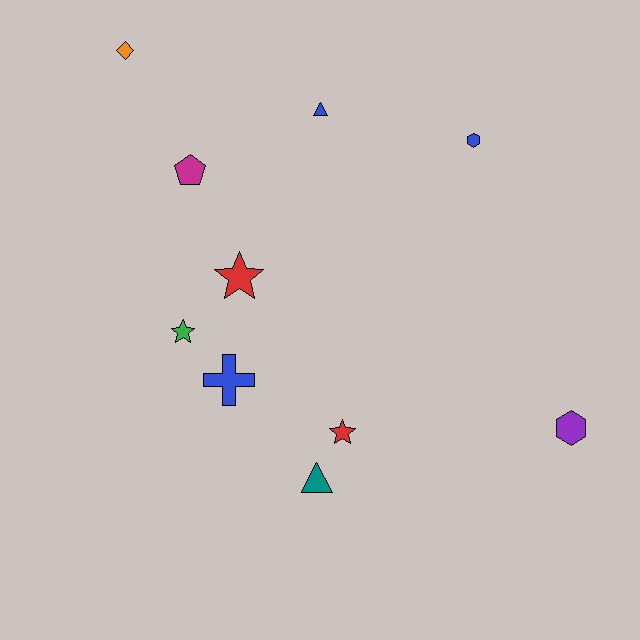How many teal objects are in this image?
There is 1 teal object.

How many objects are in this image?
There are 10 objects.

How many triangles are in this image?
There are 2 triangles.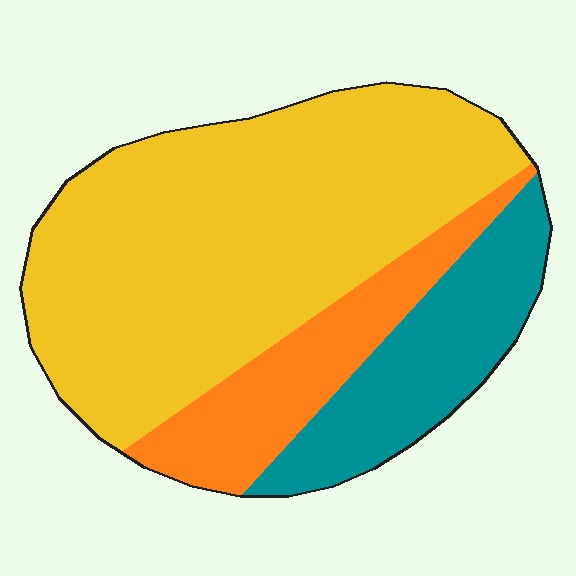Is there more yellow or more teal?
Yellow.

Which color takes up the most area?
Yellow, at roughly 60%.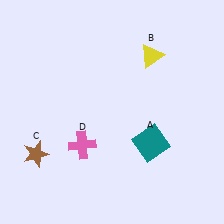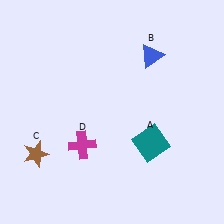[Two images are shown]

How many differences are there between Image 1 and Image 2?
There are 2 differences between the two images.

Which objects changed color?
B changed from yellow to blue. D changed from pink to magenta.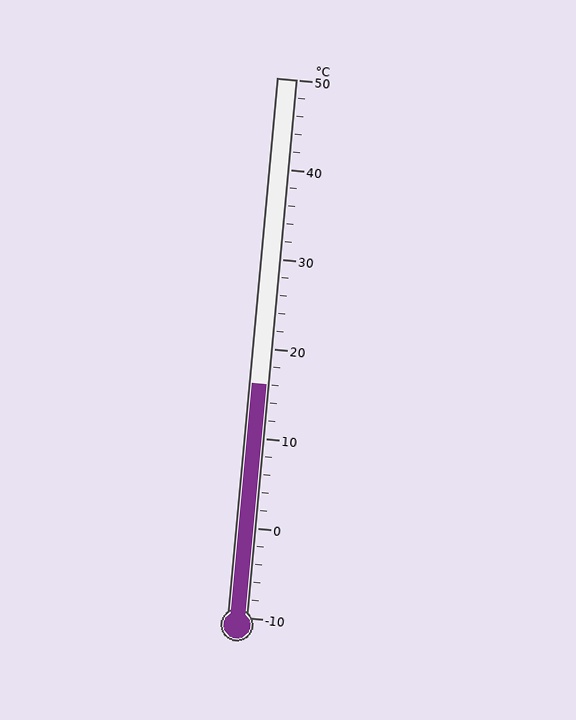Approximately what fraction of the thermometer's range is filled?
The thermometer is filled to approximately 45% of its range.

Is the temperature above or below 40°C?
The temperature is below 40°C.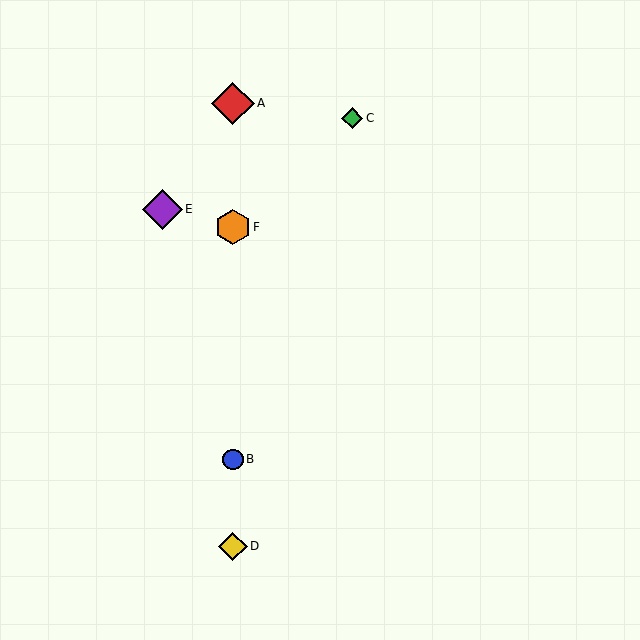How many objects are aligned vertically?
4 objects (A, B, D, F) are aligned vertically.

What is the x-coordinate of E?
Object E is at x≈163.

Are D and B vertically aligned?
Yes, both are at x≈233.